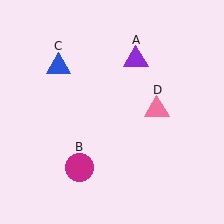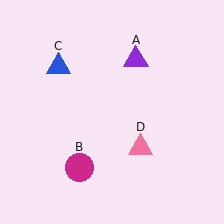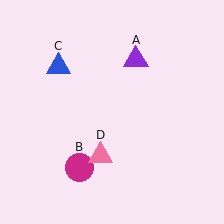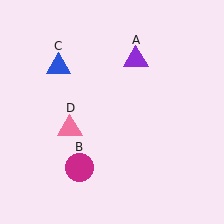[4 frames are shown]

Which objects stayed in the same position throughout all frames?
Purple triangle (object A) and magenta circle (object B) and blue triangle (object C) remained stationary.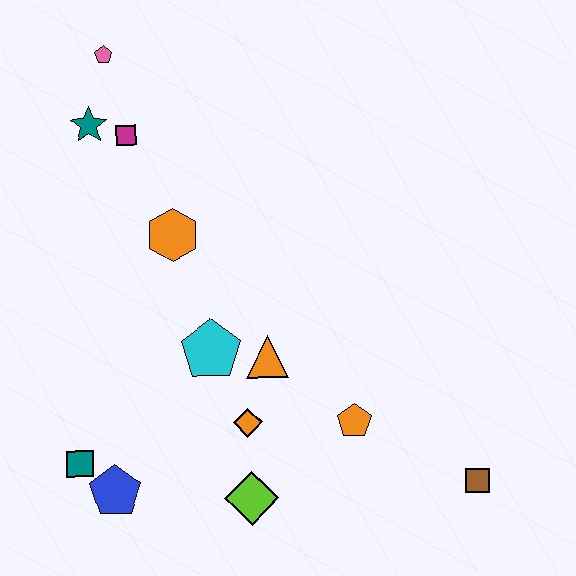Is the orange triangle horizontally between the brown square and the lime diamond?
Yes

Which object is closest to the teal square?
The blue pentagon is closest to the teal square.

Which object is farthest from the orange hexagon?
The brown square is farthest from the orange hexagon.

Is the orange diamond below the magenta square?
Yes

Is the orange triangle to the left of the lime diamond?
No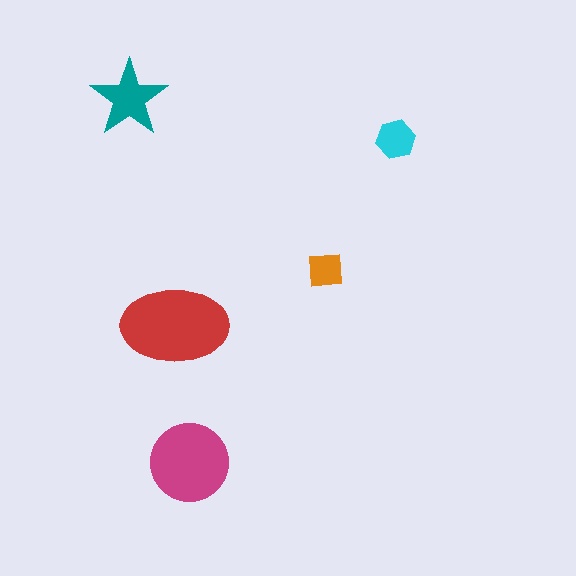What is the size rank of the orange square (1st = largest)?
5th.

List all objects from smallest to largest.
The orange square, the cyan hexagon, the teal star, the magenta circle, the red ellipse.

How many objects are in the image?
There are 5 objects in the image.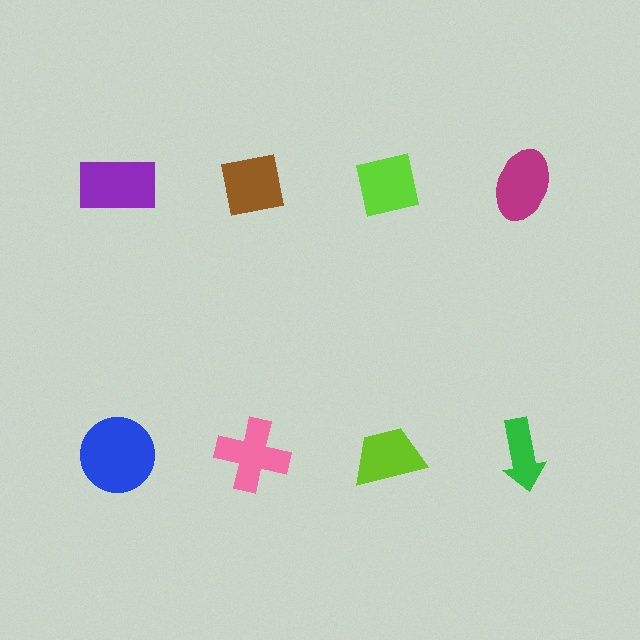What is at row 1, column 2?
A brown square.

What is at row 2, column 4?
A green arrow.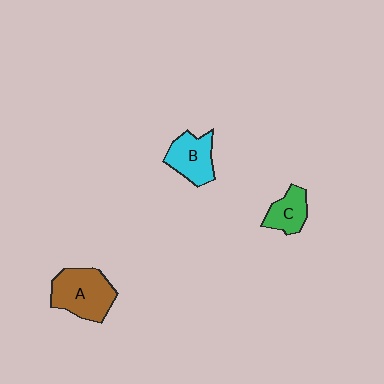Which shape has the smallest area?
Shape C (green).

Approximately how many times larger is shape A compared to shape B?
Approximately 1.4 times.